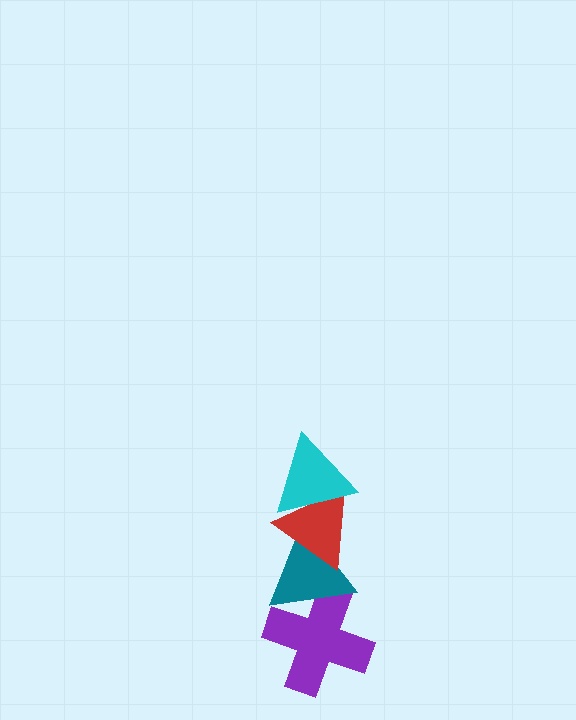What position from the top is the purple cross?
The purple cross is 4th from the top.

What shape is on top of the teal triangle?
The red triangle is on top of the teal triangle.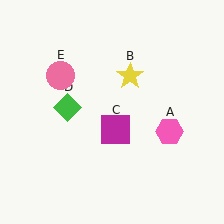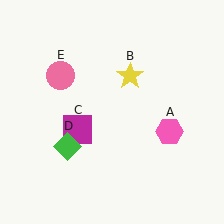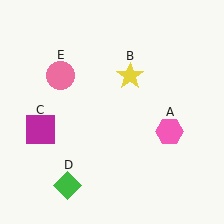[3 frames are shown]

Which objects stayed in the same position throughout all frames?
Pink hexagon (object A) and yellow star (object B) and pink circle (object E) remained stationary.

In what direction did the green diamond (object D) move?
The green diamond (object D) moved down.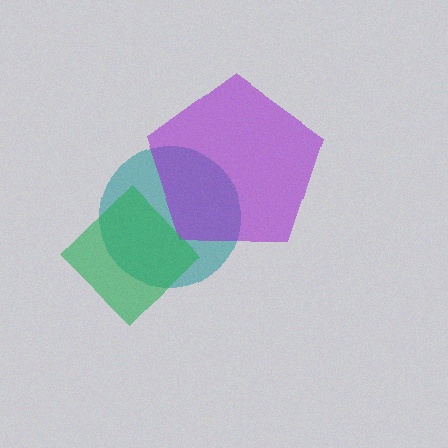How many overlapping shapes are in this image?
There are 3 overlapping shapes in the image.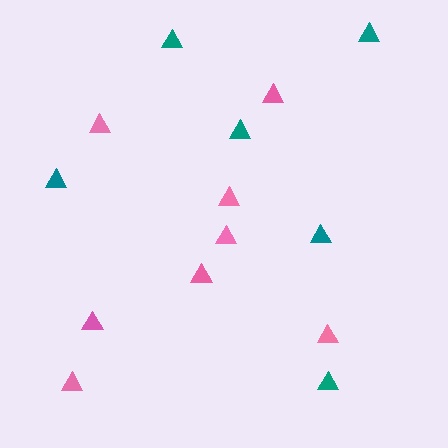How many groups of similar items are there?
There are 2 groups: one group of teal triangles (6) and one group of pink triangles (8).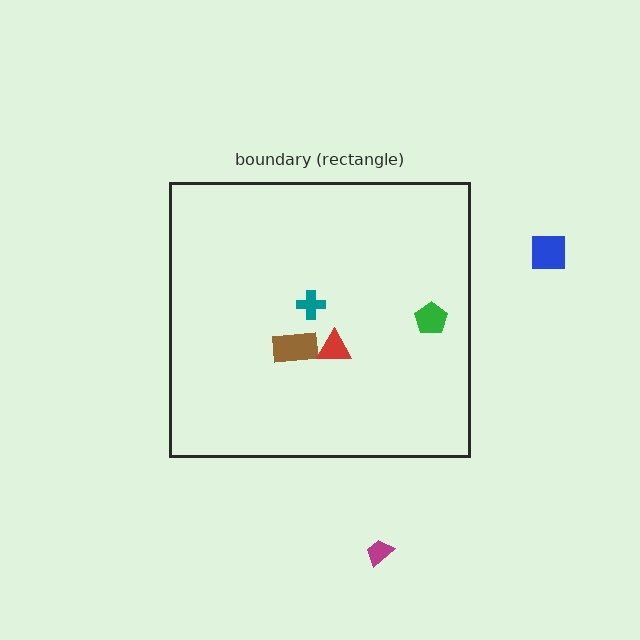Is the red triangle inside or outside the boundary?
Inside.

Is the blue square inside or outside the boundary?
Outside.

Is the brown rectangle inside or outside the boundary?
Inside.